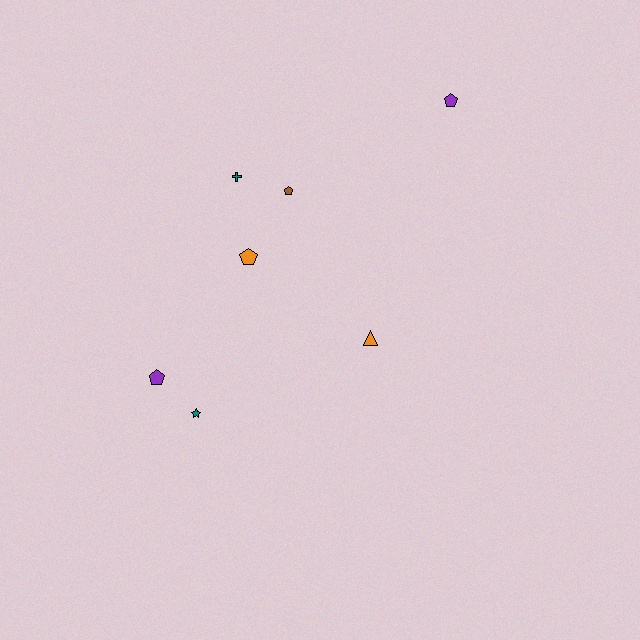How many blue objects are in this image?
There are no blue objects.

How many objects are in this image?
There are 7 objects.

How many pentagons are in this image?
There are 4 pentagons.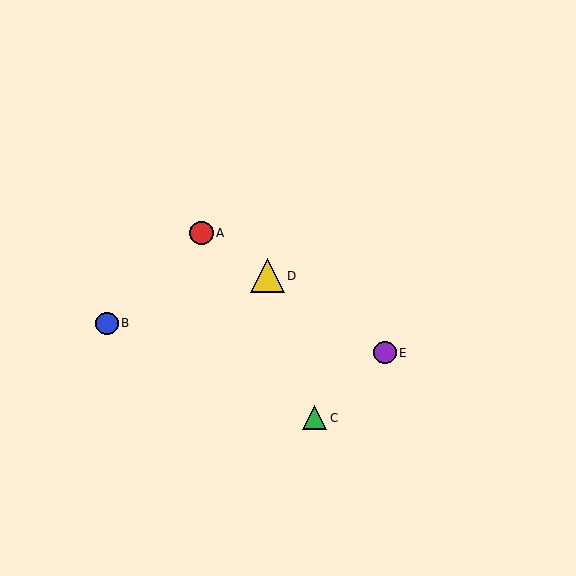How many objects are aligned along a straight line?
3 objects (A, D, E) are aligned along a straight line.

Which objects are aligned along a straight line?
Objects A, D, E are aligned along a straight line.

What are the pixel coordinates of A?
Object A is at (201, 233).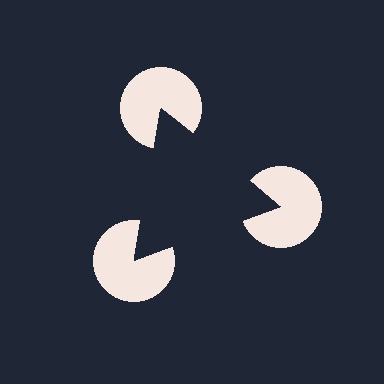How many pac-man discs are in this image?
There are 3 — one at each vertex of the illusory triangle.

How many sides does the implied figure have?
3 sides.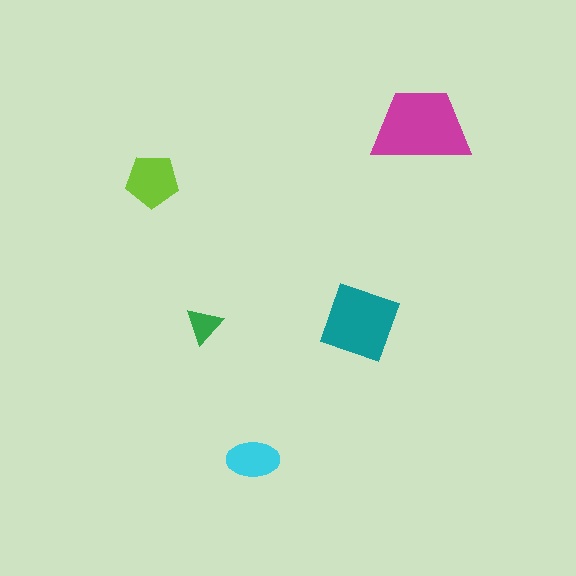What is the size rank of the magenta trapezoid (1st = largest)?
1st.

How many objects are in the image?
There are 5 objects in the image.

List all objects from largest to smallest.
The magenta trapezoid, the teal diamond, the lime pentagon, the cyan ellipse, the green triangle.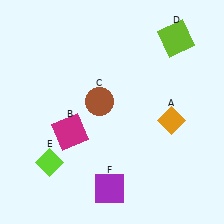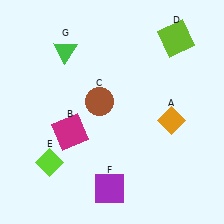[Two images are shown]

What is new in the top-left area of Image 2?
A green triangle (G) was added in the top-left area of Image 2.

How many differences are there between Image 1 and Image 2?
There is 1 difference between the two images.